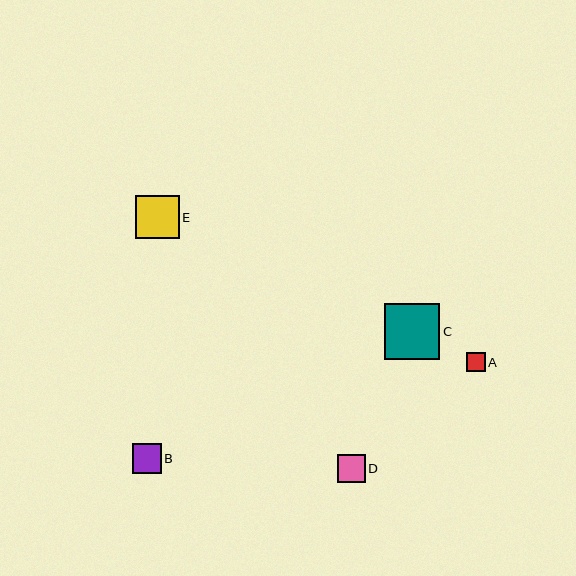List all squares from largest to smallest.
From largest to smallest: C, E, B, D, A.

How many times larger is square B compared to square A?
Square B is approximately 1.5 times the size of square A.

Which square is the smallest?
Square A is the smallest with a size of approximately 19 pixels.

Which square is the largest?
Square C is the largest with a size of approximately 55 pixels.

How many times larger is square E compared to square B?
Square E is approximately 1.5 times the size of square B.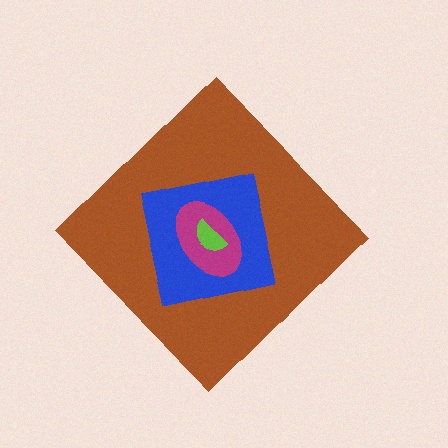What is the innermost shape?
The lime semicircle.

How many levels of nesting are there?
4.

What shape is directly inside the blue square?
The magenta ellipse.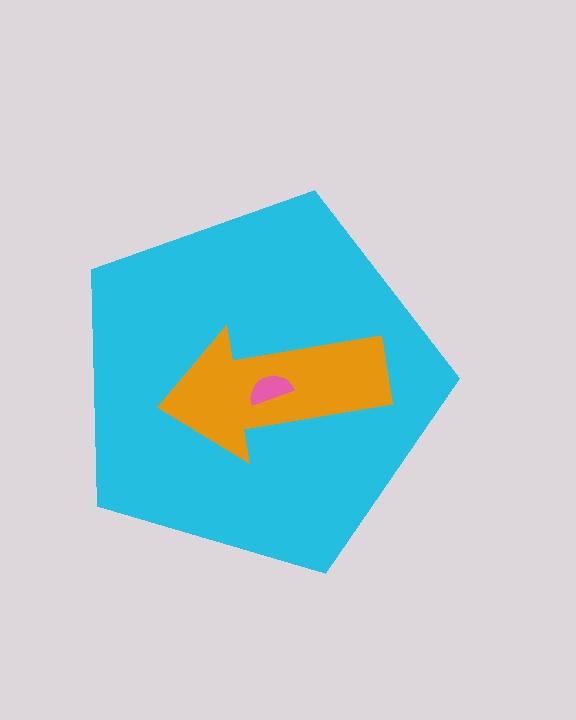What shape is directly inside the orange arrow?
The pink semicircle.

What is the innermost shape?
The pink semicircle.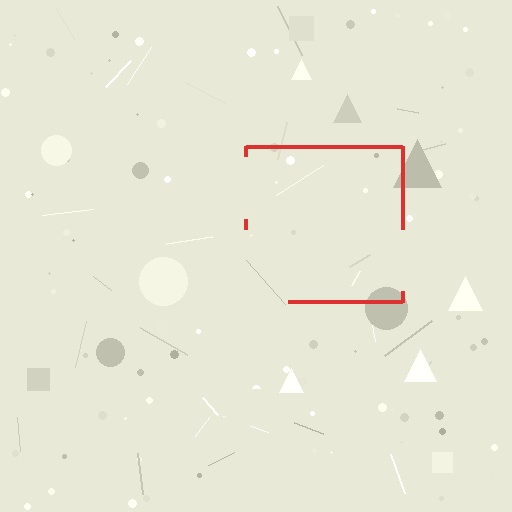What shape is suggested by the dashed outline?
The dashed outline suggests a square.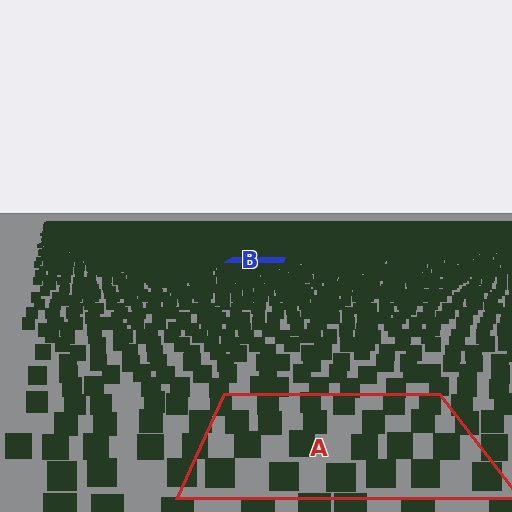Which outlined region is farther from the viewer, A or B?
Region B is farther from the viewer — the texture elements inside it appear smaller and more densely packed.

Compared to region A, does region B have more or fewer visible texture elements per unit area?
Region B has more texture elements per unit area — they are packed more densely because it is farther away.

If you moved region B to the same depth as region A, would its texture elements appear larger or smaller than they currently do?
They would appear larger. At a closer depth, the same texture elements are projected at a bigger on-screen size.